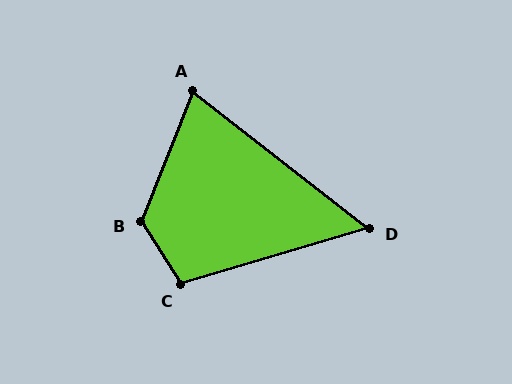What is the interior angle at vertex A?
Approximately 74 degrees (acute).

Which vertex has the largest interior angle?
B, at approximately 126 degrees.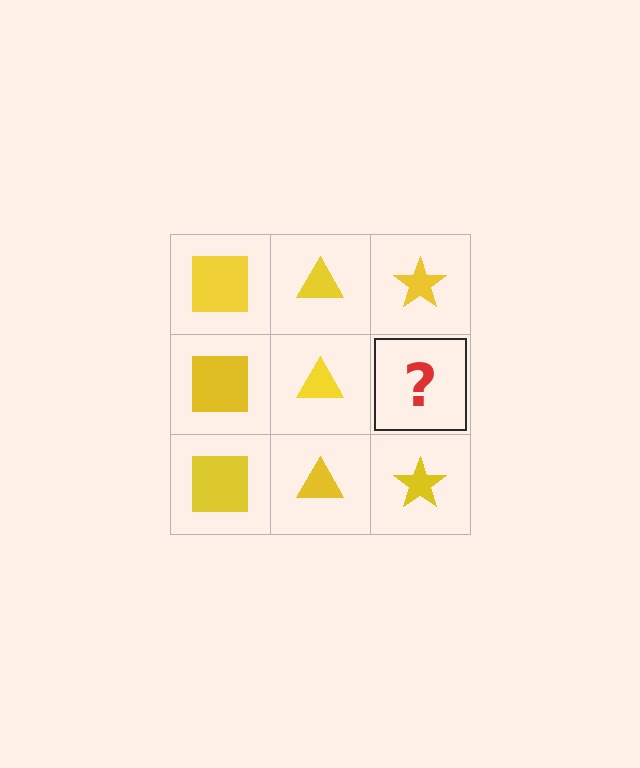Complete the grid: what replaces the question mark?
The question mark should be replaced with a yellow star.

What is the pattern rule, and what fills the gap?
The rule is that each column has a consistent shape. The gap should be filled with a yellow star.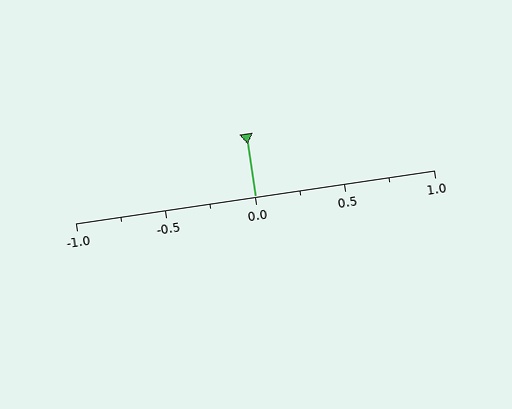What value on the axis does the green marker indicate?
The marker indicates approximately 0.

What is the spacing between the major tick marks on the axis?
The major ticks are spaced 0.5 apart.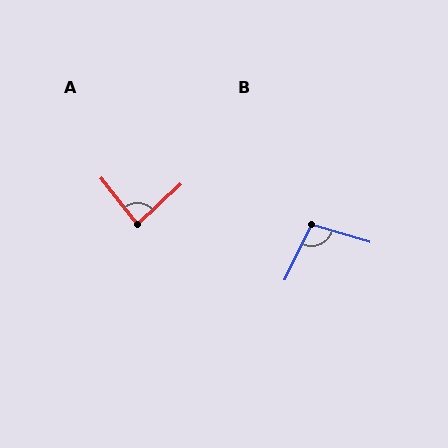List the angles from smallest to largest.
A (85°), B (99°).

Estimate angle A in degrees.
Approximately 85 degrees.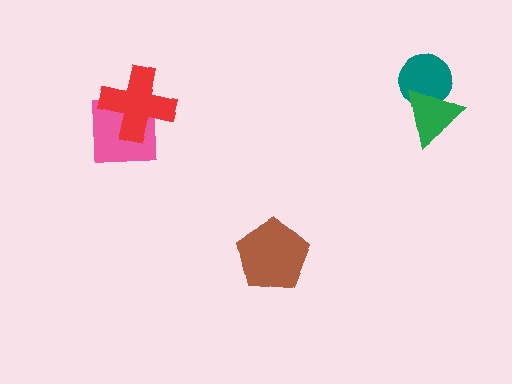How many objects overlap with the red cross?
1 object overlaps with the red cross.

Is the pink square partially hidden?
Yes, it is partially covered by another shape.